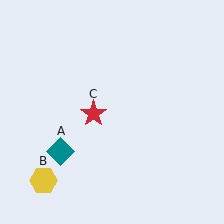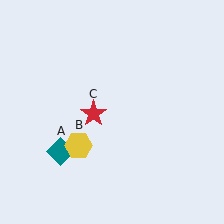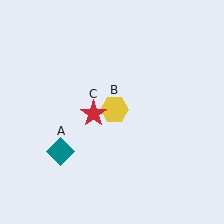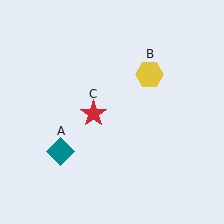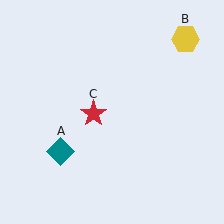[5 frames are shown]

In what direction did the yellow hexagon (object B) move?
The yellow hexagon (object B) moved up and to the right.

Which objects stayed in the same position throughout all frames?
Teal diamond (object A) and red star (object C) remained stationary.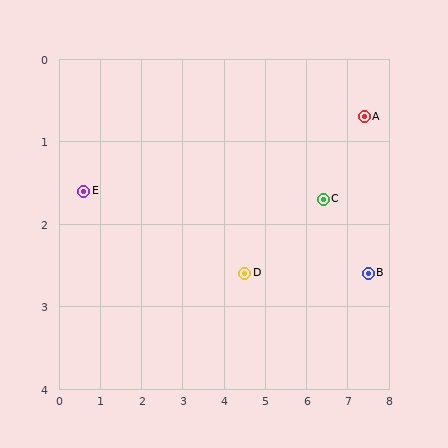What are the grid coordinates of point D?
Point D is at approximately (4.5, 2.6).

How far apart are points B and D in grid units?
Points B and D are about 3.0 grid units apart.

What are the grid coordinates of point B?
Point B is at approximately (7.5, 2.6).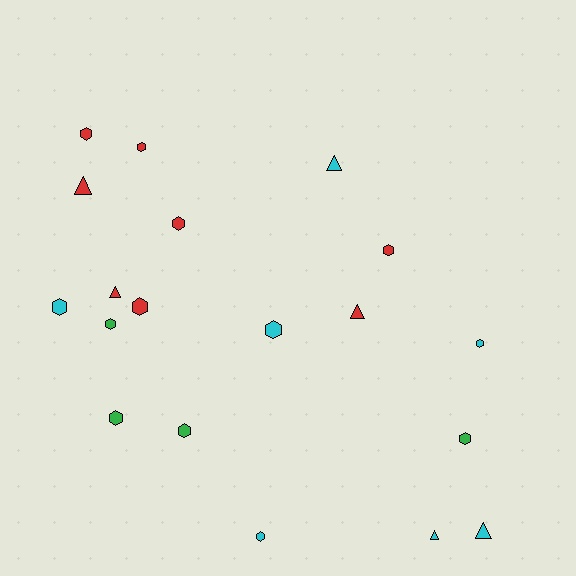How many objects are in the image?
There are 19 objects.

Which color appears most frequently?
Red, with 8 objects.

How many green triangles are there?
There are no green triangles.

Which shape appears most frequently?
Hexagon, with 13 objects.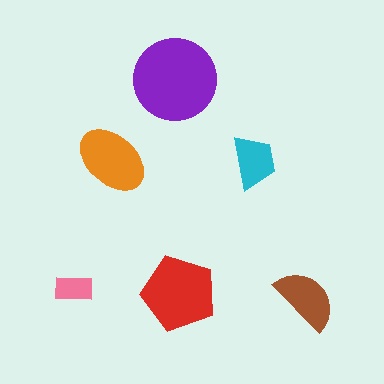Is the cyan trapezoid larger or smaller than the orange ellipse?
Smaller.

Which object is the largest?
The purple circle.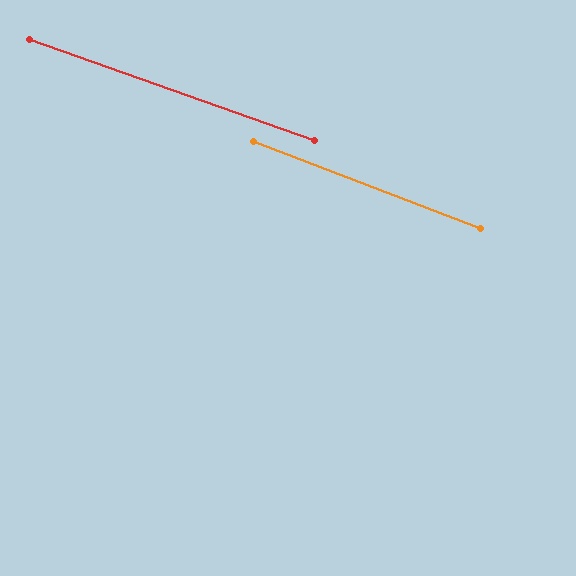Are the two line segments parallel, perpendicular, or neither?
Parallel — their directions differ by only 1.5°.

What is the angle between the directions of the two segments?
Approximately 1 degree.